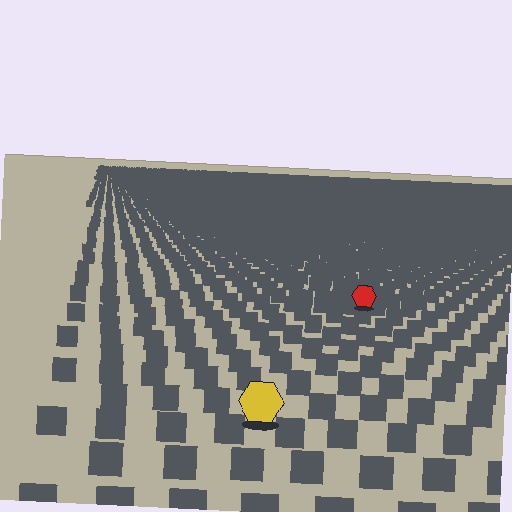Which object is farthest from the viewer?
The red hexagon is farthest from the viewer. It appears smaller and the ground texture around it is denser.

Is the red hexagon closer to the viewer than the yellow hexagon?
No. The yellow hexagon is closer — you can tell from the texture gradient: the ground texture is coarser near it.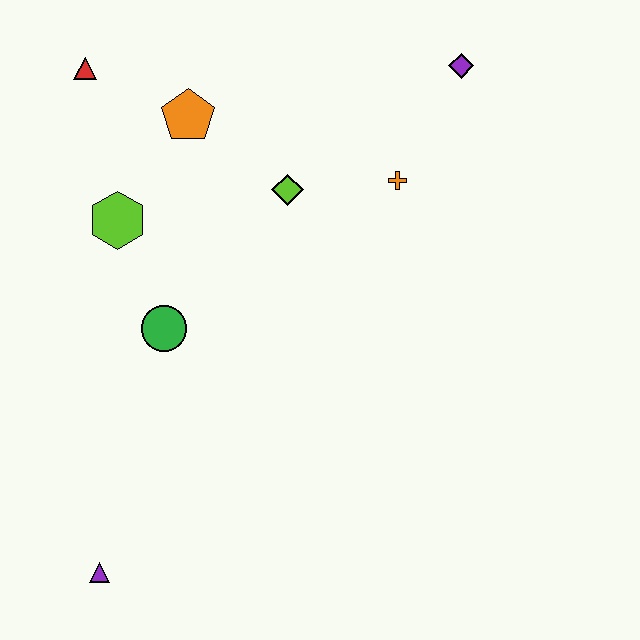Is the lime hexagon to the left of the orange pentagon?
Yes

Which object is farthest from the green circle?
The purple diamond is farthest from the green circle.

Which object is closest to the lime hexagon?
The green circle is closest to the lime hexagon.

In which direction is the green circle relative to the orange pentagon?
The green circle is below the orange pentagon.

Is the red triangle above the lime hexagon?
Yes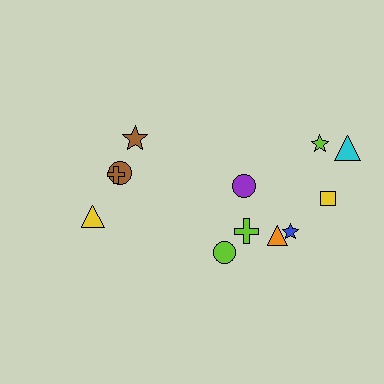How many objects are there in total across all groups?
There are 12 objects.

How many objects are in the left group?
There are 4 objects.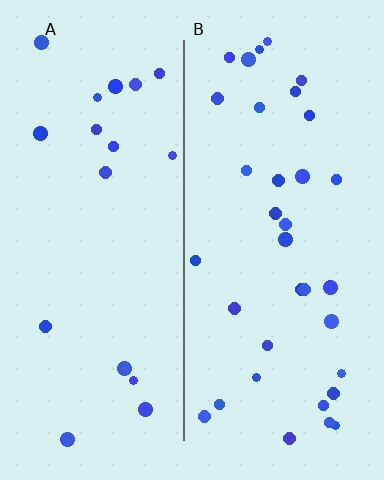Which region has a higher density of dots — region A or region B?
B (the right).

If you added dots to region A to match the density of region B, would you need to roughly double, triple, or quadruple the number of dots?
Approximately double.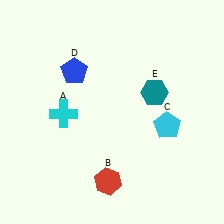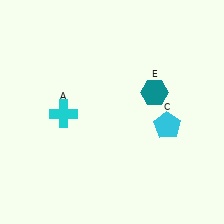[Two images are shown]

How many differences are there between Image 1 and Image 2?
There are 2 differences between the two images.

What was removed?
The blue pentagon (D), the red hexagon (B) were removed in Image 2.